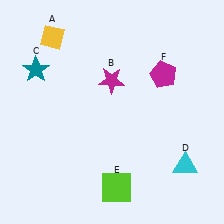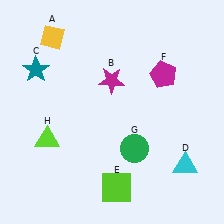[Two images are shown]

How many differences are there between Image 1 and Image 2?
There are 2 differences between the two images.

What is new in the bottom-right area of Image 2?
A green circle (G) was added in the bottom-right area of Image 2.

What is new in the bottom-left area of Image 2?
A lime triangle (H) was added in the bottom-left area of Image 2.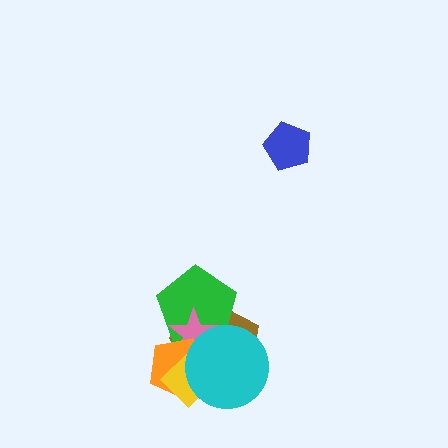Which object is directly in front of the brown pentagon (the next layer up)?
The green pentagon is directly in front of the brown pentagon.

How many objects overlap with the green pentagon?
4 objects overlap with the green pentagon.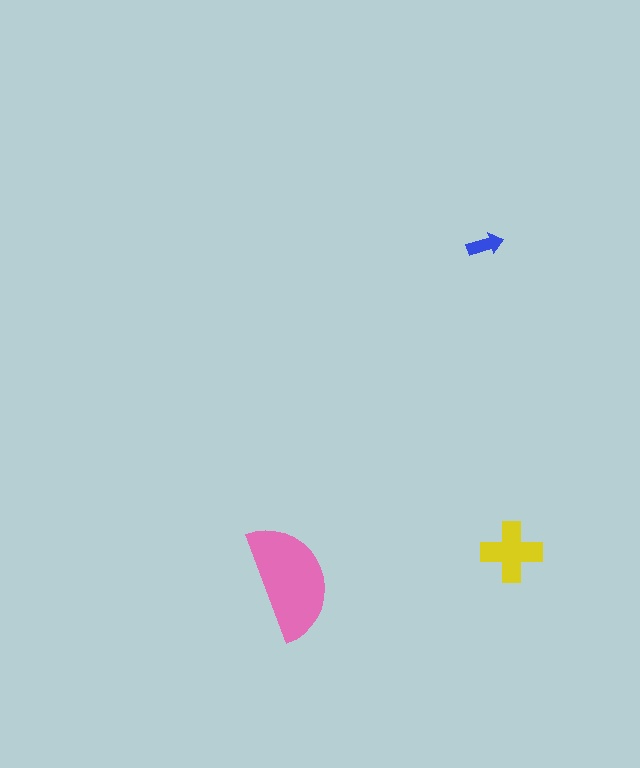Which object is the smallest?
The blue arrow.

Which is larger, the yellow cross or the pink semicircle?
The pink semicircle.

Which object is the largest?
The pink semicircle.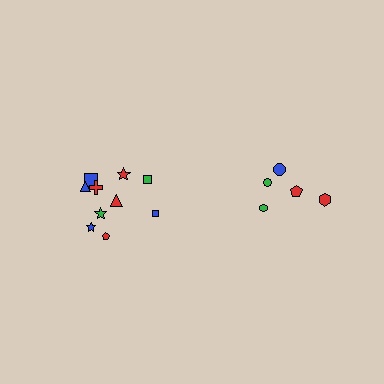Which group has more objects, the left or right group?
The left group.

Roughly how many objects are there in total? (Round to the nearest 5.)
Roughly 15 objects in total.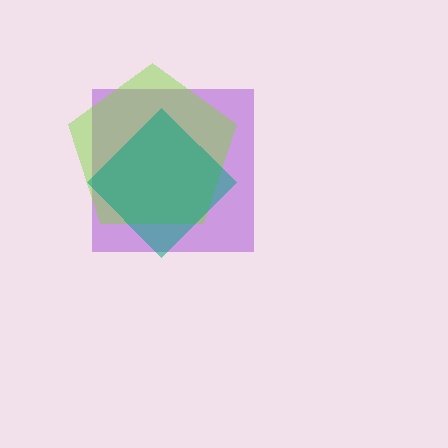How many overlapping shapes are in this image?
There are 3 overlapping shapes in the image.